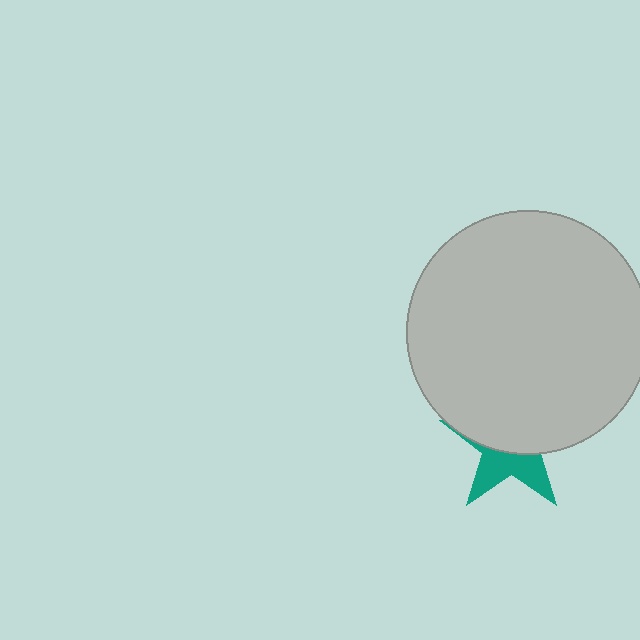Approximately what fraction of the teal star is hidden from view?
Roughly 61% of the teal star is hidden behind the light gray circle.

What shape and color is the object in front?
The object in front is a light gray circle.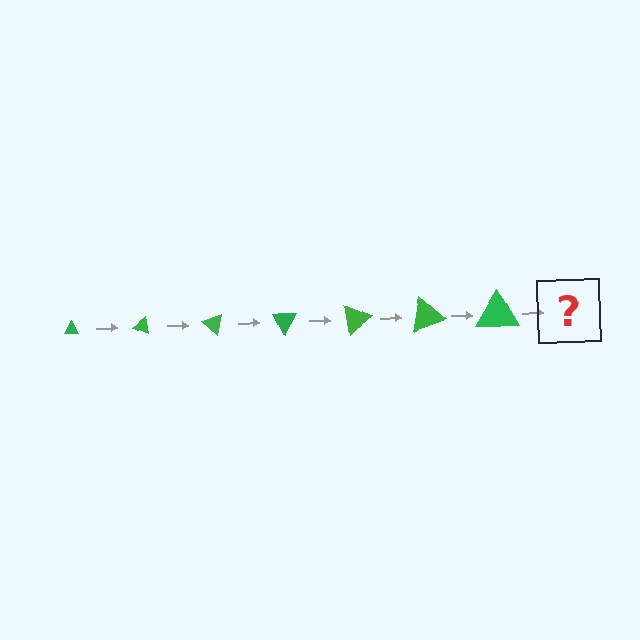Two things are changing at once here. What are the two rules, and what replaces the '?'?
The two rules are that the triangle grows larger each step and it rotates 20 degrees each step. The '?' should be a triangle, larger than the previous one and rotated 140 degrees from the start.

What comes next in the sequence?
The next element should be a triangle, larger than the previous one and rotated 140 degrees from the start.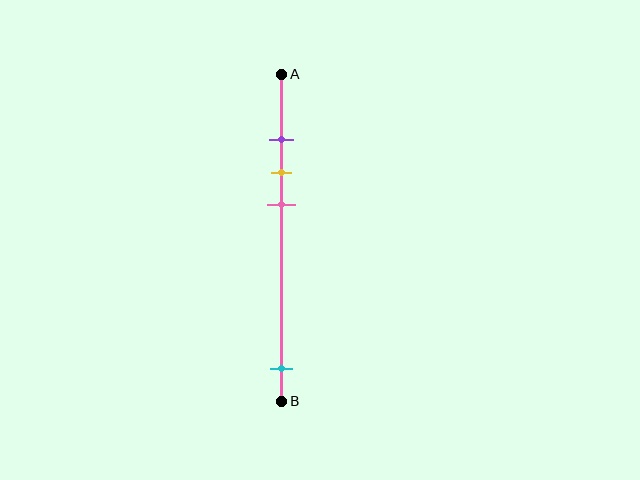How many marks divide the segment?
There are 4 marks dividing the segment.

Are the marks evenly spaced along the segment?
No, the marks are not evenly spaced.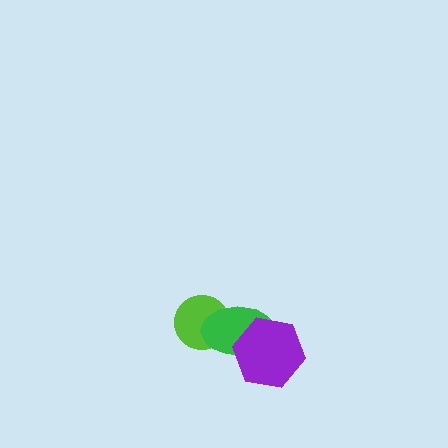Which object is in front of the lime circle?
The green ellipse is in front of the lime circle.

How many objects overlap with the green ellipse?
2 objects overlap with the green ellipse.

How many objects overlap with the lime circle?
1 object overlaps with the lime circle.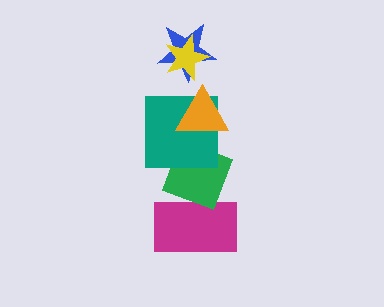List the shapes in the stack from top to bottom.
From top to bottom: the yellow star, the blue star, the orange triangle, the teal square, the green diamond, the magenta rectangle.